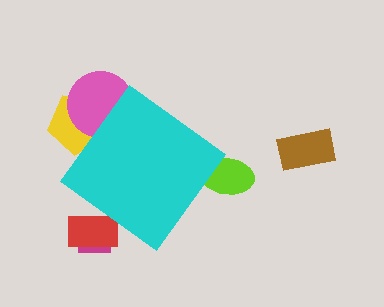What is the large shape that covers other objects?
A cyan diamond.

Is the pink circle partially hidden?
Yes, the pink circle is partially hidden behind the cyan diamond.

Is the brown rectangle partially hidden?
No, the brown rectangle is fully visible.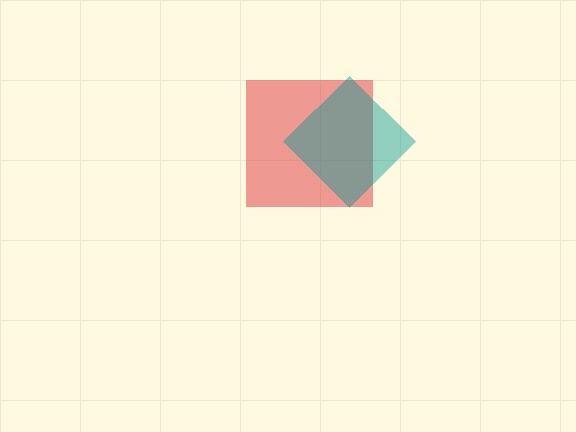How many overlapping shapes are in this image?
There are 2 overlapping shapes in the image.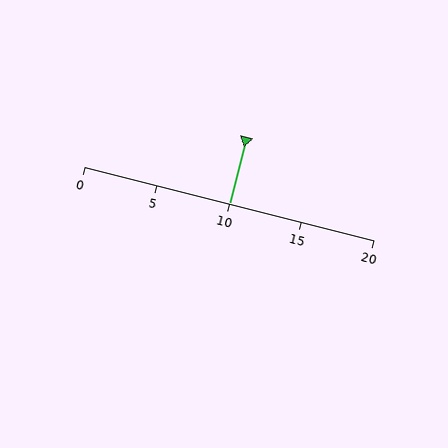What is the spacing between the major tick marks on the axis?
The major ticks are spaced 5 apart.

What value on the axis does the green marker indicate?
The marker indicates approximately 10.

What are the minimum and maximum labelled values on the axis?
The axis runs from 0 to 20.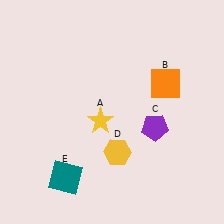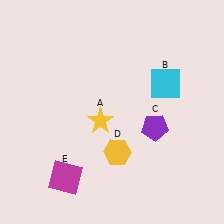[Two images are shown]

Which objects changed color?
B changed from orange to cyan. E changed from teal to magenta.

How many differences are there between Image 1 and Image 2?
There are 2 differences between the two images.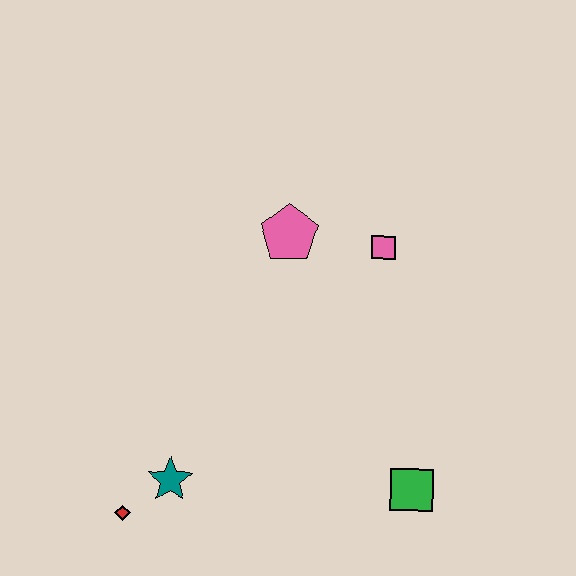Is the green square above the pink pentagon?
No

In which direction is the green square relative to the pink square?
The green square is below the pink square.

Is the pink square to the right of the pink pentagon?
Yes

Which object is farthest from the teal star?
The pink square is farthest from the teal star.